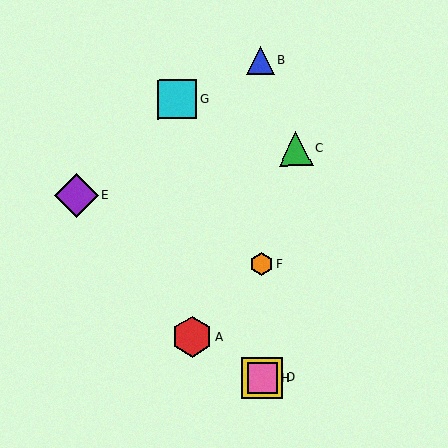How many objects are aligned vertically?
4 objects (B, D, F, H) are aligned vertically.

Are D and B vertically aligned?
Yes, both are at x≈263.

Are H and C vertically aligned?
No, H is at x≈263 and C is at x≈296.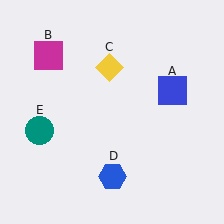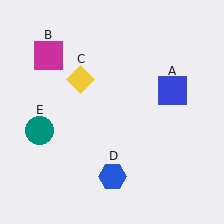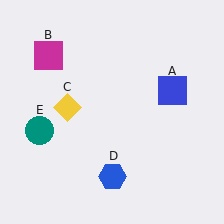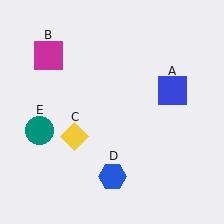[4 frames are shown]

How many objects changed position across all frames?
1 object changed position: yellow diamond (object C).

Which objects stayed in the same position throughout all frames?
Blue square (object A) and magenta square (object B) and blue hexagon (object D) and teal circle (object E) remained stationary.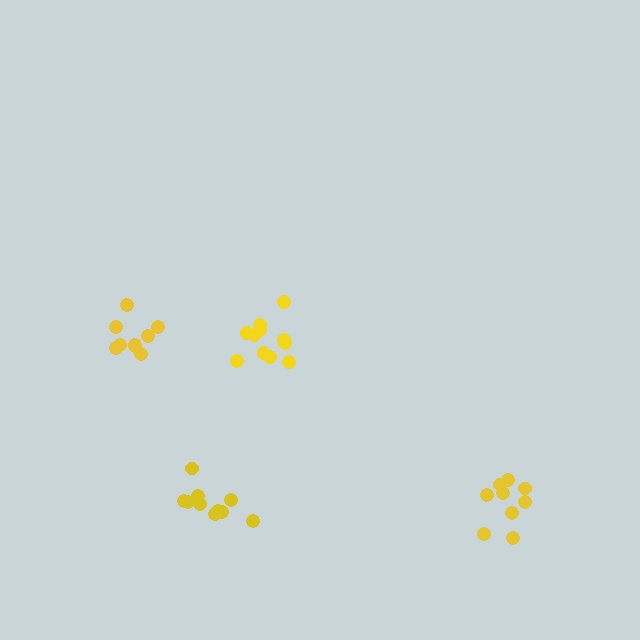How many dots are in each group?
Group 1: 9 dots, Group 2: 9 dots, Group 3: 11 dots, Group 4: 10 dots (39 total).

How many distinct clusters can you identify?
There are 4 distinct clusters.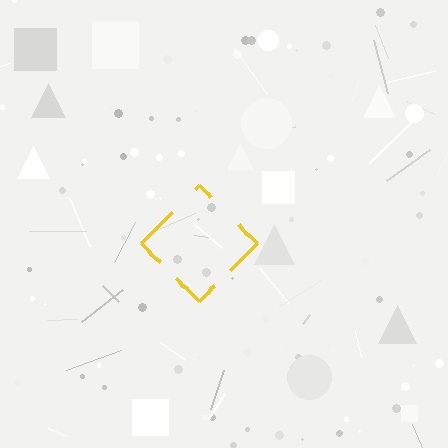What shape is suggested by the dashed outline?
The dashed outline suggests a diamond.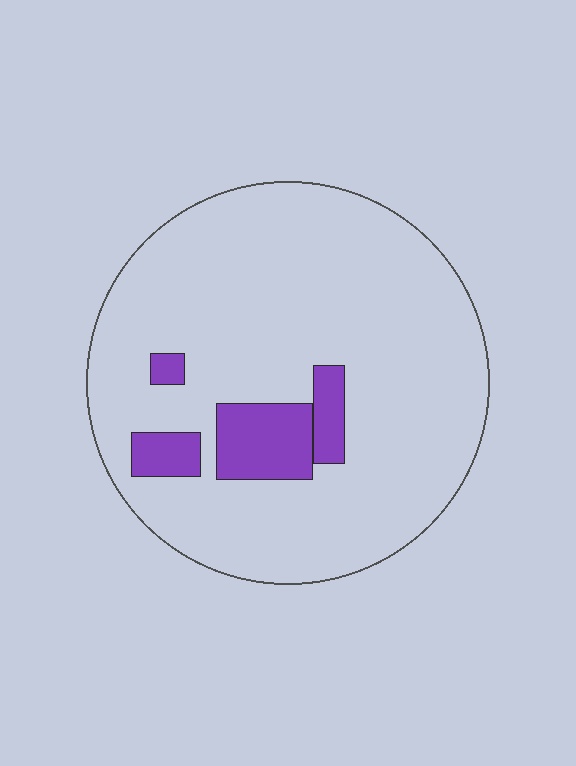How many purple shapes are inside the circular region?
4.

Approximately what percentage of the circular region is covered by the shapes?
Approximately 10%.